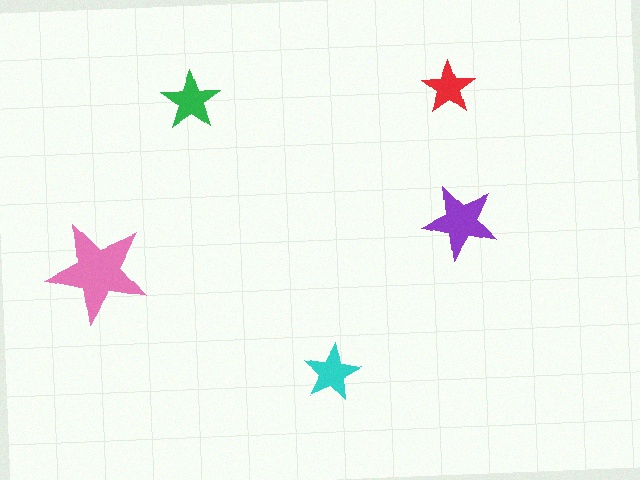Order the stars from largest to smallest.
the pink one, the purple one, the green one, the cyan one, the red one.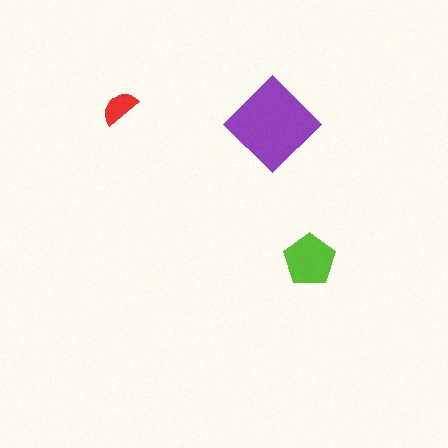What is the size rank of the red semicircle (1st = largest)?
3rd.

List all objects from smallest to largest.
The red semicircle, the lime pentagon, the purple diamond.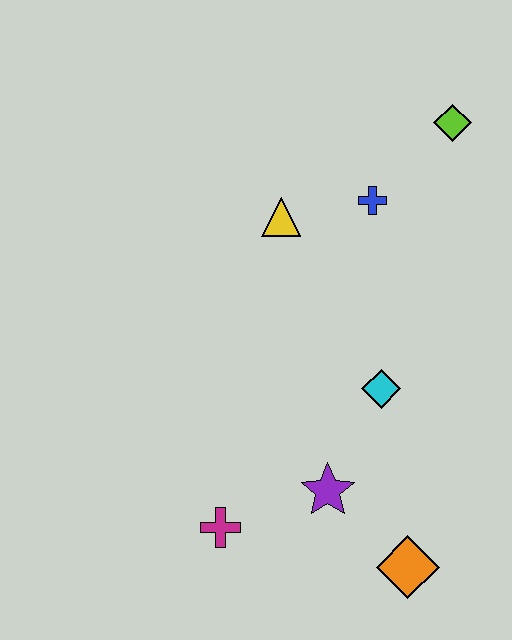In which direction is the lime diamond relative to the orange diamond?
The lime diamond is above the orange diamond.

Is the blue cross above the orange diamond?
Yes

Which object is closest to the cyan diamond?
The purple star is closest to the cyan diamond.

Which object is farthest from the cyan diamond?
The lime diamond is farthest from the cyan diamond.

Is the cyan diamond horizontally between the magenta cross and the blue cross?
No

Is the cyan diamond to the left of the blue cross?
No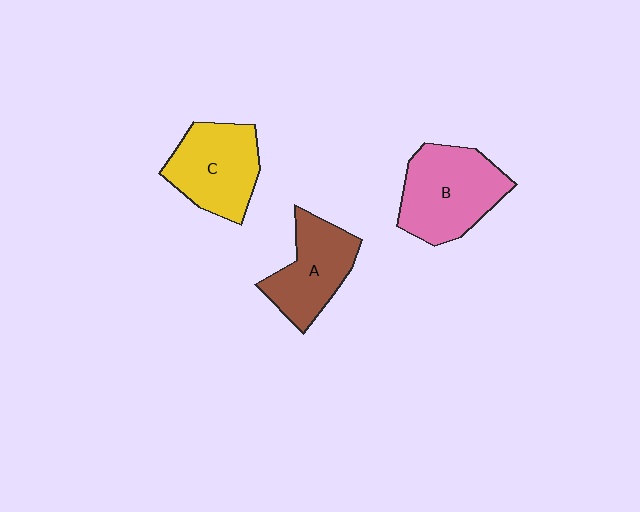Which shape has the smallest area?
Shape A (brown).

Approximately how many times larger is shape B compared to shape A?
Approximately 1.3 times.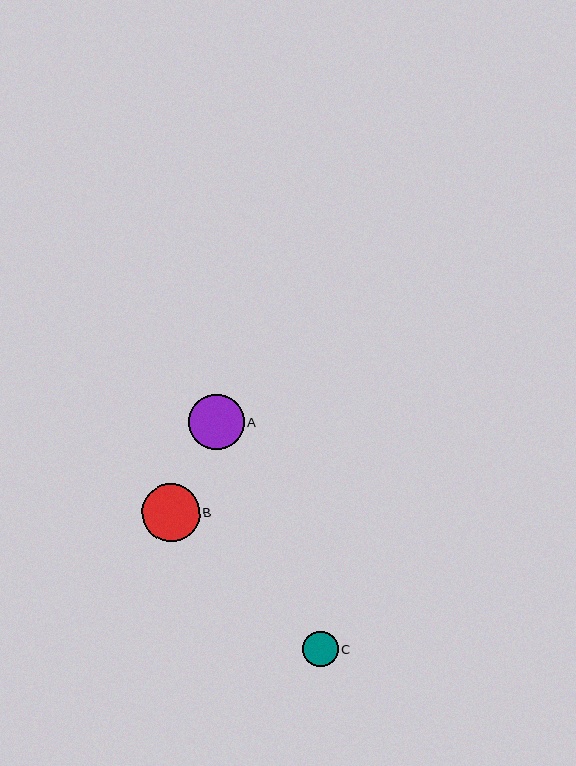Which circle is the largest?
Circle B is the largest with a size of approximately 58 pixels.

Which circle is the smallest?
Circle C is the smallest with a size of approximately 35 pixels.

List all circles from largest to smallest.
From largest to smallest: B, A, C.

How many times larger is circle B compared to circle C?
Circle B is approximately 1.6 times the size of circle C.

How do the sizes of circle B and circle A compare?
Circle B and circle A are approximately the same size.